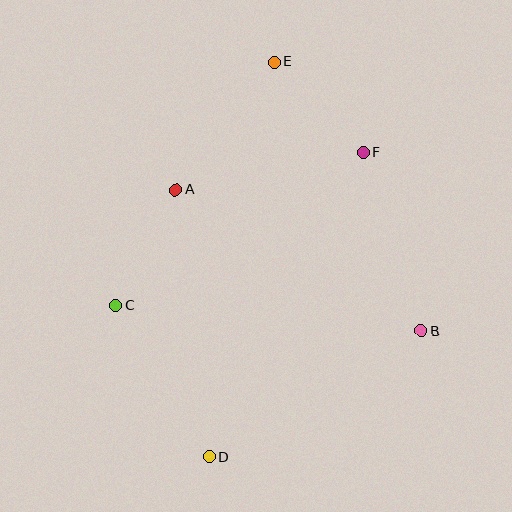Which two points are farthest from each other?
Points D and E are farthest from each other.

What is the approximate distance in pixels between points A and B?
The distance between A and B is approximately 283 pixels.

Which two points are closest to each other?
Points E and F are closest to each other.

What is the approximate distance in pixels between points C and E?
The distance between C and E is approximately 291 pixels.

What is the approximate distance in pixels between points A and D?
The distance between A and D is approximately 269 pixels.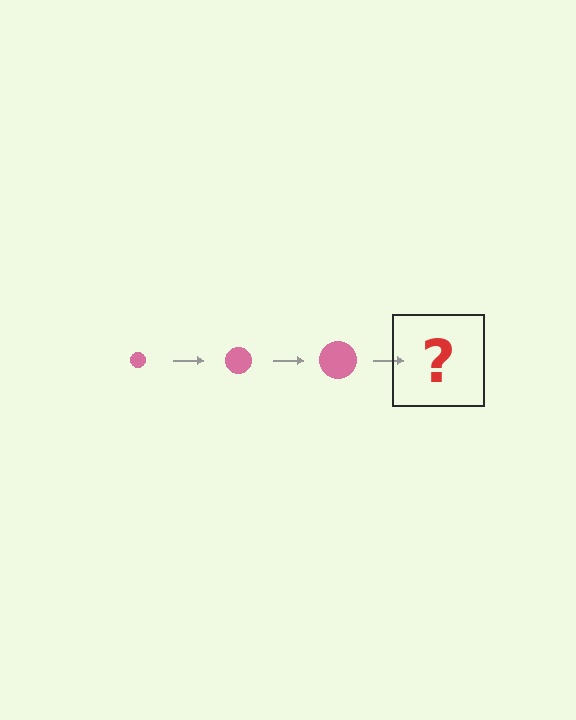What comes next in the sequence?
The next element should be a pink circle, larger than the previous one.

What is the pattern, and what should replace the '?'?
The pattern is that the circle gets progressively larger each step. The '?' should be a pink circle, larger than the previous one.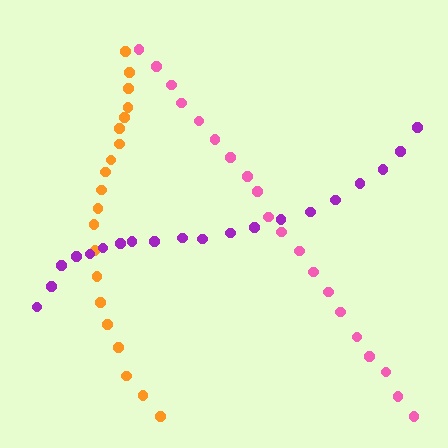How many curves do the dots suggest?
There are 3 distinct paths.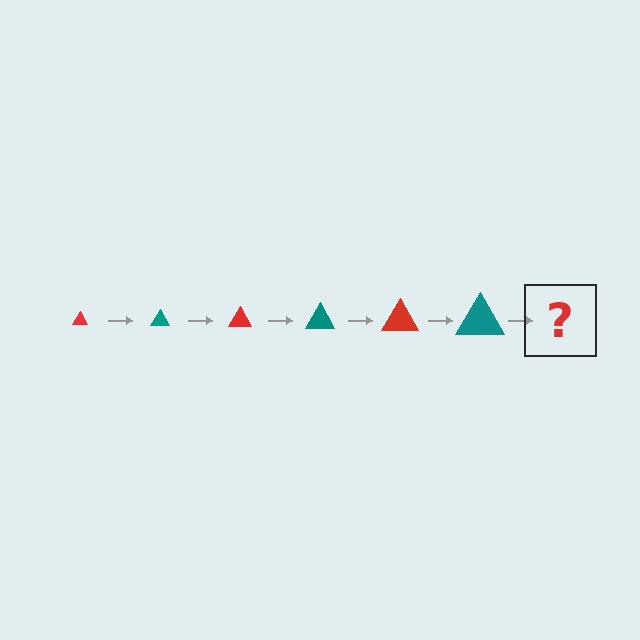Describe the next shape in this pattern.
It should be a red triangle, larger than the previous one.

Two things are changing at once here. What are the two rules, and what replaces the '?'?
The two rules are that the triangle grows larger each step and the color cycles through red and teal. The '?' should be a red triangle, larger than the previous one.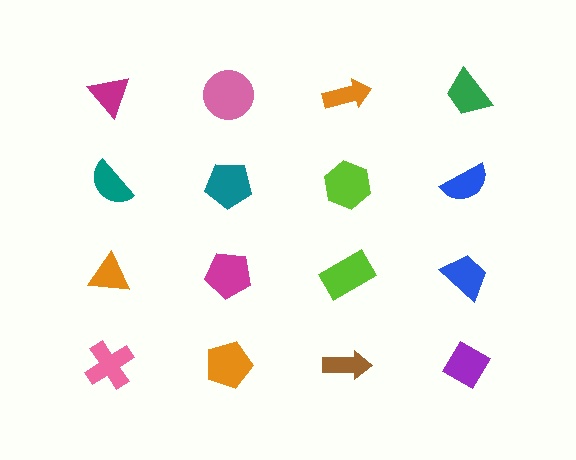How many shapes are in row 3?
4 shapes.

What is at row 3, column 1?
An orange triangle.